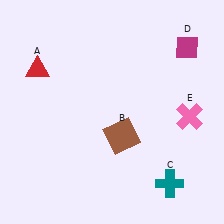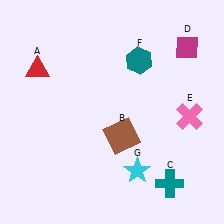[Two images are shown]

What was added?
A teal hexagon (F), a cyan star (G) were added in Image 2.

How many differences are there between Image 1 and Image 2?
There are 2 differences between the two images.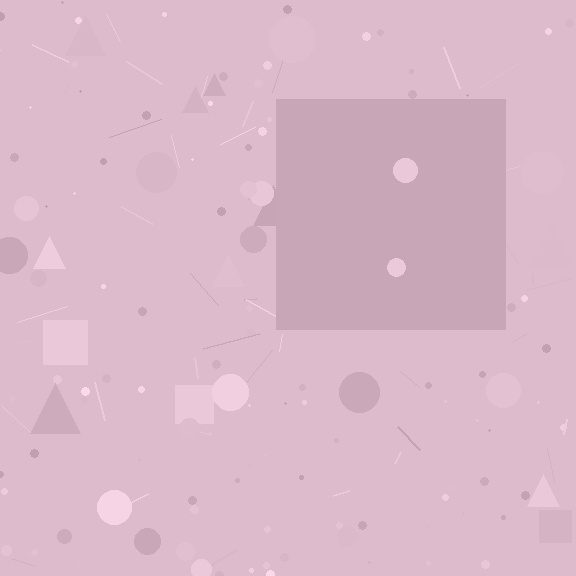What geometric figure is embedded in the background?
A square is embedded in the background.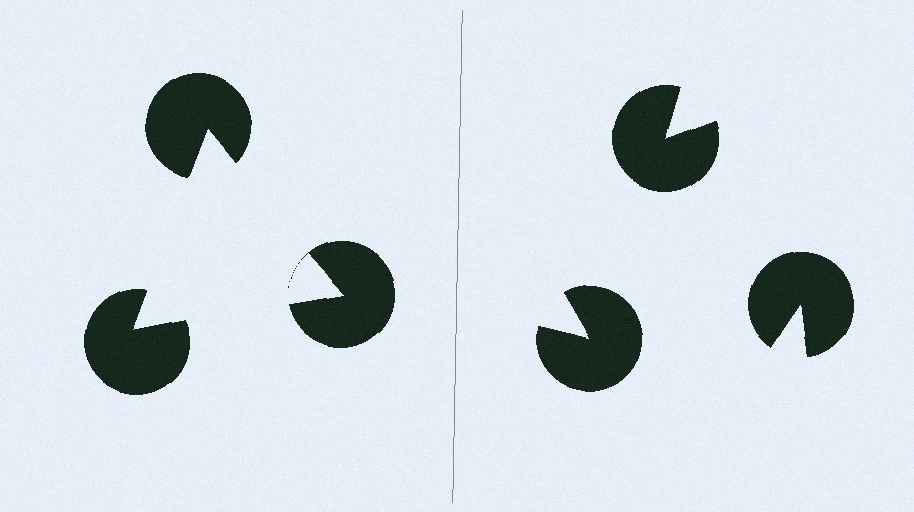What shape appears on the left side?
An illusory triangle.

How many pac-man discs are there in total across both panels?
6 — 3 on each side.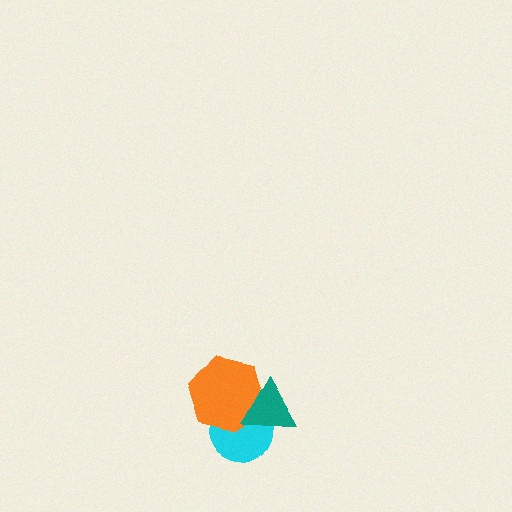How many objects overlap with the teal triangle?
2 objects overlap with the teal triangle.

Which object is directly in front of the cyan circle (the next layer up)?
The orange hexagon is directly in front of the cyan circle.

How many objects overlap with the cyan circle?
2 objects overlap with the cyan circle.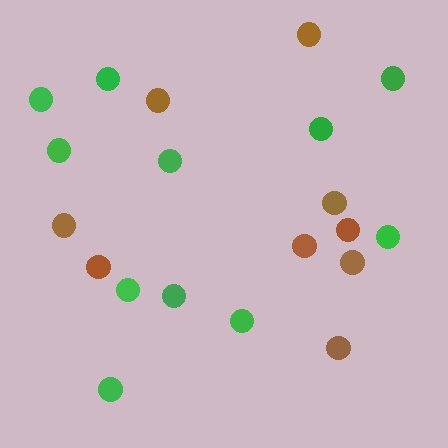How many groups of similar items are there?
There are 2 groups: one group of green circles (11) and one group of brown circles (9).